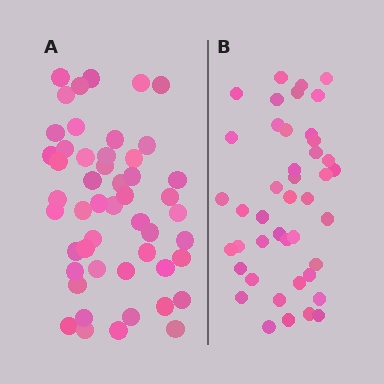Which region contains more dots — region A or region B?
Region A (the left region) has more dots.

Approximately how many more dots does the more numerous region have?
Region A has roughly 8 or so more dots than region B.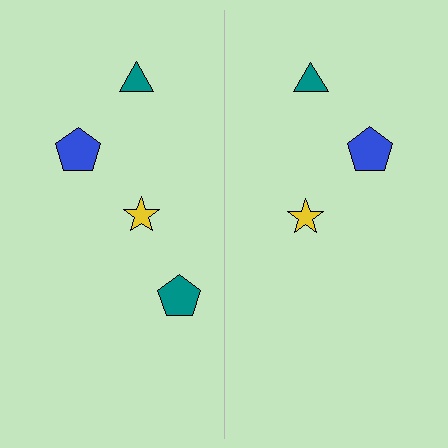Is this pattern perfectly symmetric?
No, the pattern is not perfectly symmetric. A teal pentagon is missing from the right side.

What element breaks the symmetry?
A teal pentagon is missing from the right side.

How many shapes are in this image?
There are 7 shapes in this image.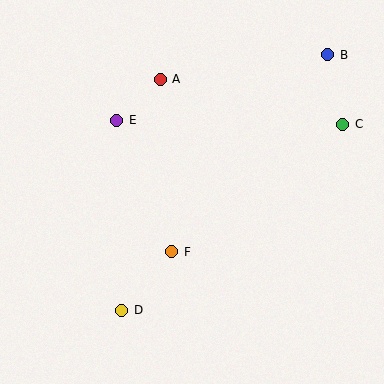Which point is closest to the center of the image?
Point F at (172, 252) is closest to the center.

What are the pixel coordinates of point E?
Point E is at (117, 120).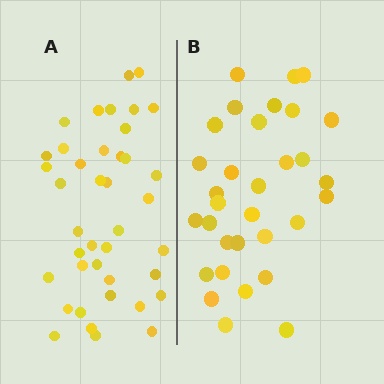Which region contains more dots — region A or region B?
Region A (the left region) has more dots.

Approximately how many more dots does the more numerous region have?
Region A has roughly 8 or so more dots than region B.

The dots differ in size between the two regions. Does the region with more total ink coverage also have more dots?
No. Region B has more total ink coverage because its dots are larger, but region A actually contains more individual dots. Total area can be misleading — the number of items is what matters here.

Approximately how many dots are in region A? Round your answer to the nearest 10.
About 40 dots.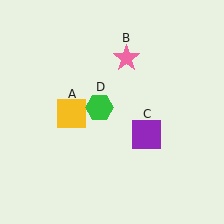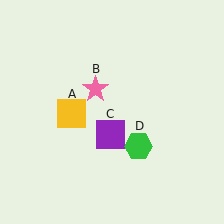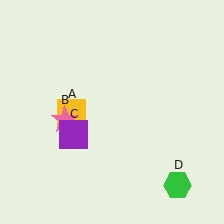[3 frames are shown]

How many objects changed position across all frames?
3 objects changed position: pink star (object B), purple square (object C), green hexagon (object D).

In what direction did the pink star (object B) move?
The pink star (object B) moved down and to the left.